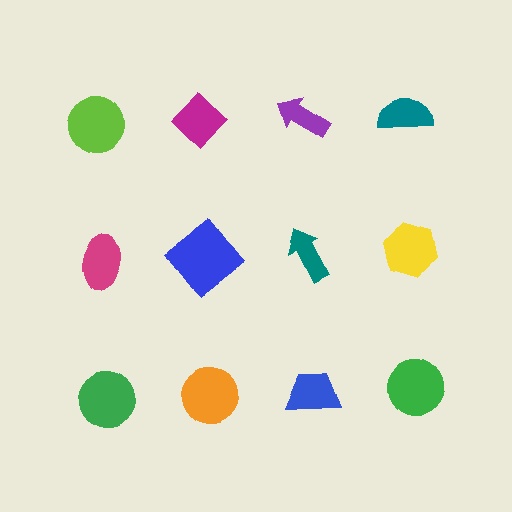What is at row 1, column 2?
A magenta diamond.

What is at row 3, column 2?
An orange circle.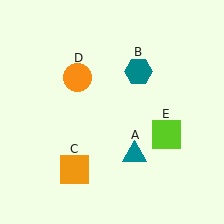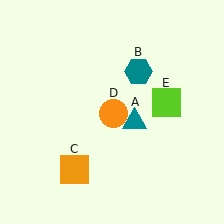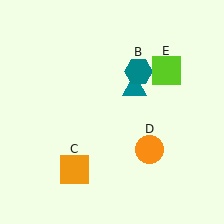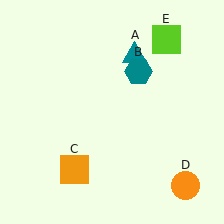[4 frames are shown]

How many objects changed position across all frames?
3 objects changed position: teal triangle (object A), orange circle (object D), lime square (object E).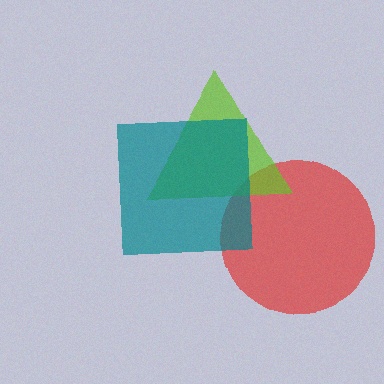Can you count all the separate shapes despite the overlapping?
Yes, there are 3 separate shapes.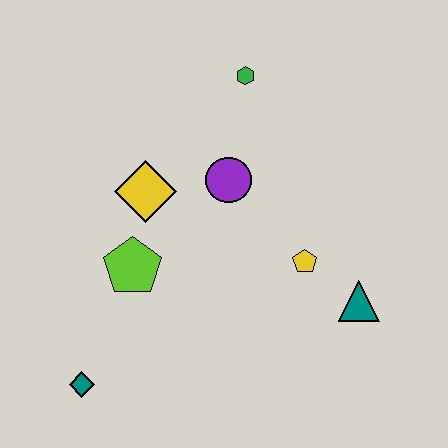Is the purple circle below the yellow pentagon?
No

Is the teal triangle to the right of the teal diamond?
Yes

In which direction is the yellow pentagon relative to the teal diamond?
The yellow pentagon is to the right of the teal diamond.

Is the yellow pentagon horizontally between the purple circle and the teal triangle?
Yes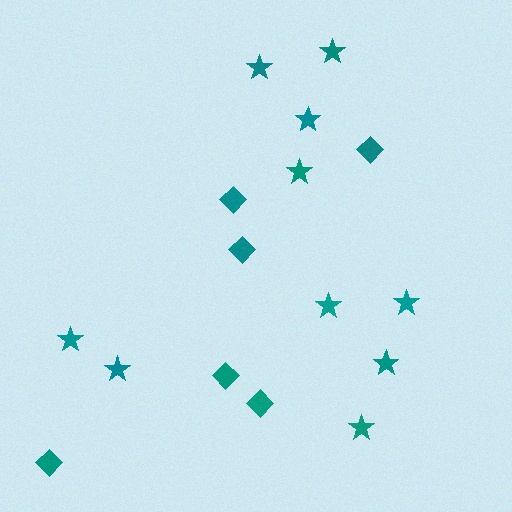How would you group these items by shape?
There are 2 groups: one group of stars (10) and one group of diamonds (6).